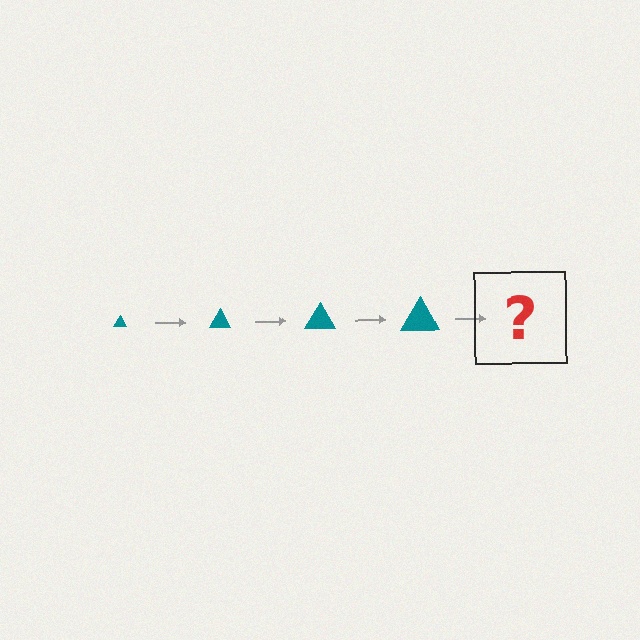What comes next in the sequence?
The next element should be a teal triangle, larger than the previous one.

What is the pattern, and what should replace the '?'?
The pattern is that the triangle gets progressively larger each step. The '?' should be a teal triangle, larger than the previous one.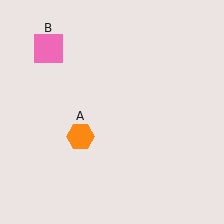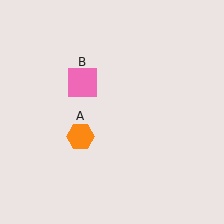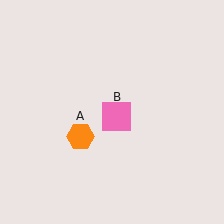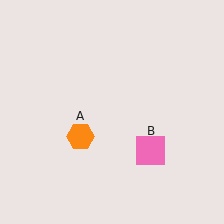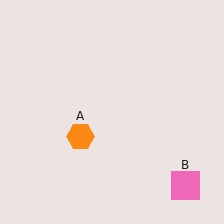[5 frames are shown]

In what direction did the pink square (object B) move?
The pink square (object B) moved down and to the right.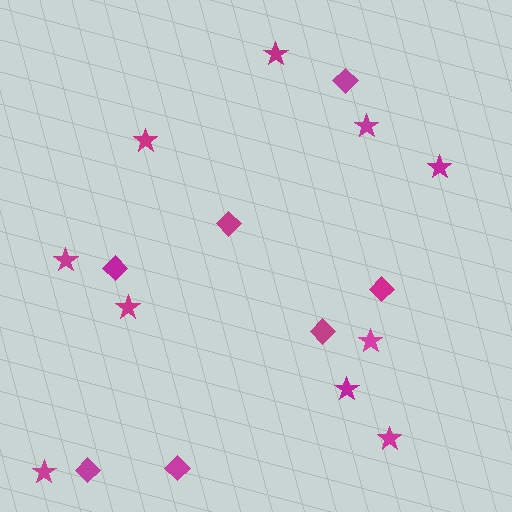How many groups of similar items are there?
There are 2 groups: one group of stars (10) and one group of diamonds (7).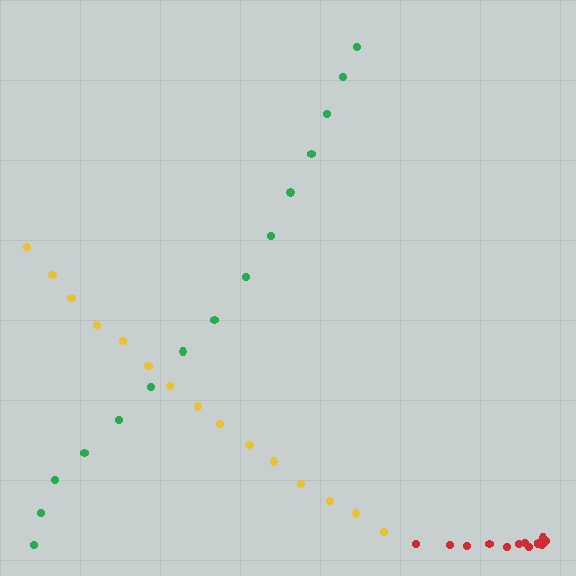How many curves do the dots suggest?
There are 3 distinct paths.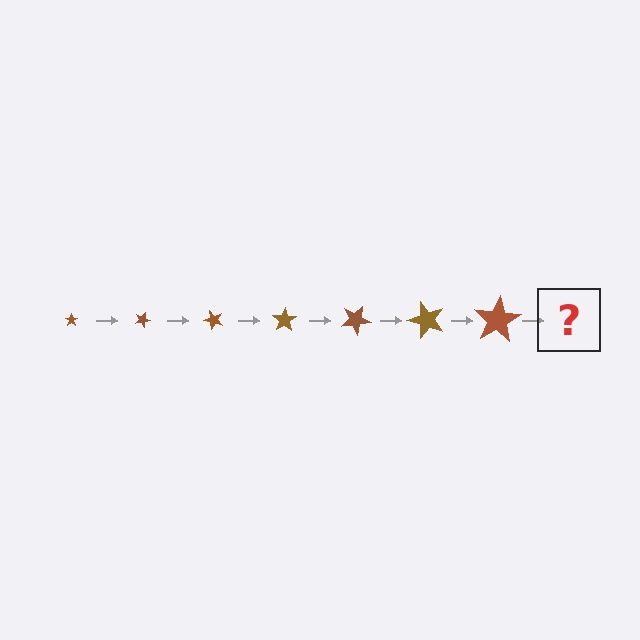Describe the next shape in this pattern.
It should be a star, larger than the previous one and rotated 175 degrees from the start.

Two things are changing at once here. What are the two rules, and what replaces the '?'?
The two rules are that the star grows larger each step and it rotates 25 degrees each step. The '?' should be a star, larger than the previous one and rotated 175 degrees from the start.